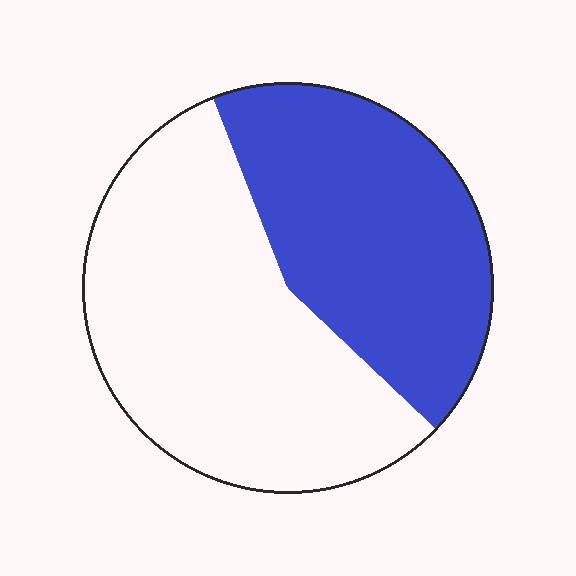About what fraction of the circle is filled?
About two fifths (2/5).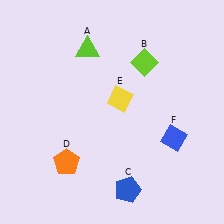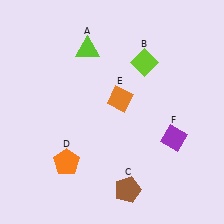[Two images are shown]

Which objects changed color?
C changed from blue to brown. E changed from yellow to orange. F changed from blue to purple.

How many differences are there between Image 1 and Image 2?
There are 3 differences between the two images.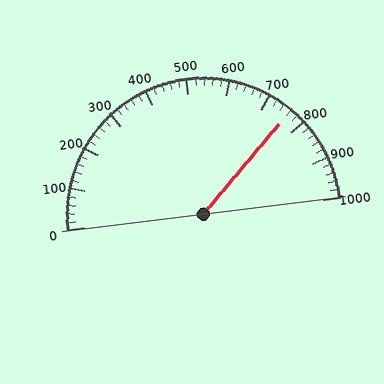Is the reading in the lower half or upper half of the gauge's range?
The reading is in the upper half of the range (0 to 1000).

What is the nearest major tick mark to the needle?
The nearest major tick mark is 800.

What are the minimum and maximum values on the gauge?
The gauge ranges from 0 to 1000.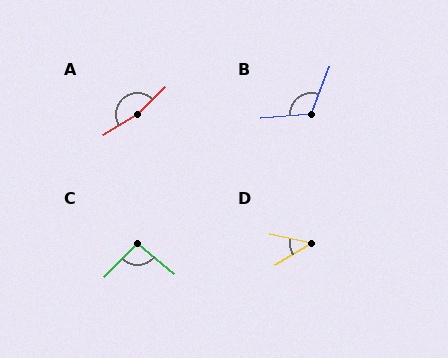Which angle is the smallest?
D, at approximately 43 degrees.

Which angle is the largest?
A, at approximately 167 degrees.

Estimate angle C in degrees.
Approximately 96 degrees.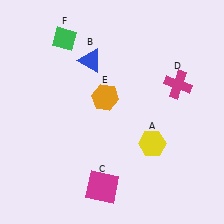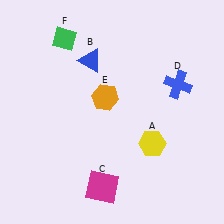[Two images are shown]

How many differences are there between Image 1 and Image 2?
There is 1 difference between the two images.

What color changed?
The cross (D) changed from magenta in Image 1 to blue in Image 2.